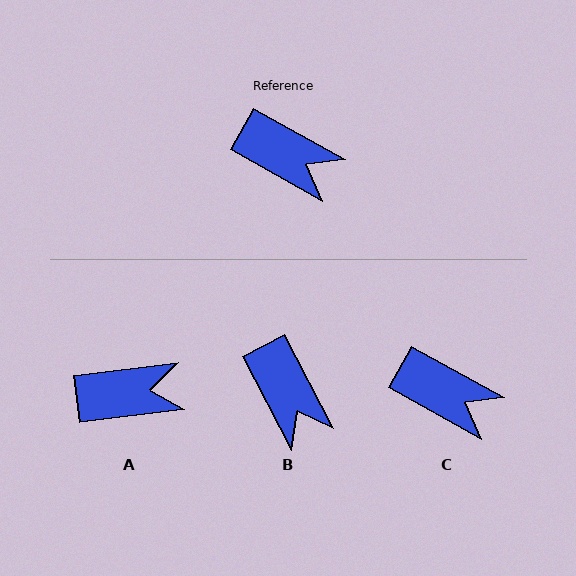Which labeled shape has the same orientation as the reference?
C.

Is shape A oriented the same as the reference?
No, it is off by about 36 degrees.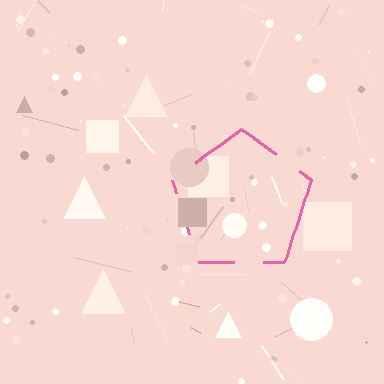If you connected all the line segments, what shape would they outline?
They would outline a pentagon.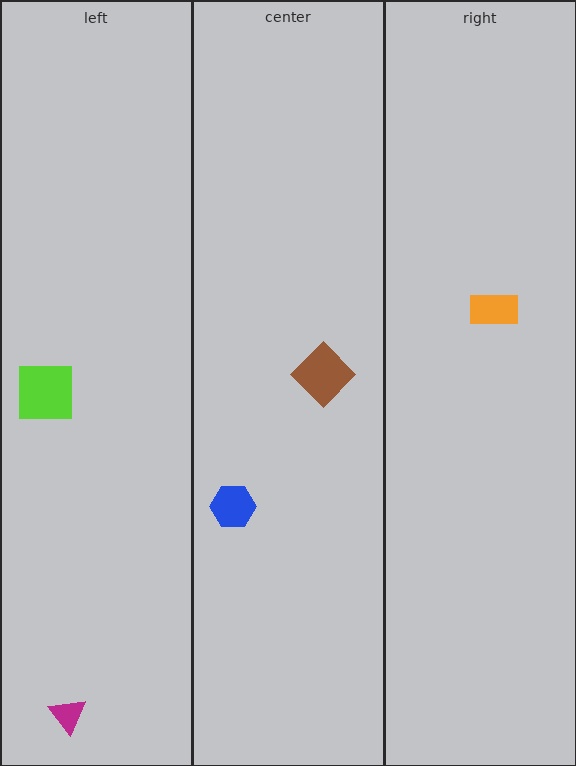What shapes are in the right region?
The orange rectangle.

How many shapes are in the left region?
2.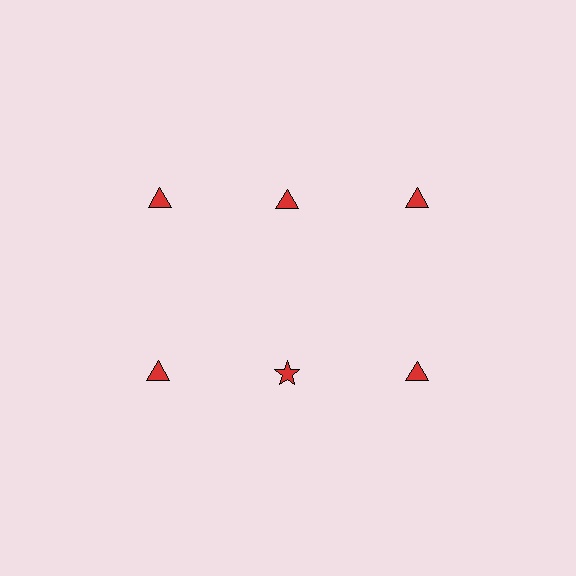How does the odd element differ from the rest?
It has a different shape: star instead of triangle.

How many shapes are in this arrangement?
There are 6 shapes arranged in a grid pattern.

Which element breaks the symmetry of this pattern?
The red star in the second row, second from left column breaks the symmetry. All other shapes are red triangles.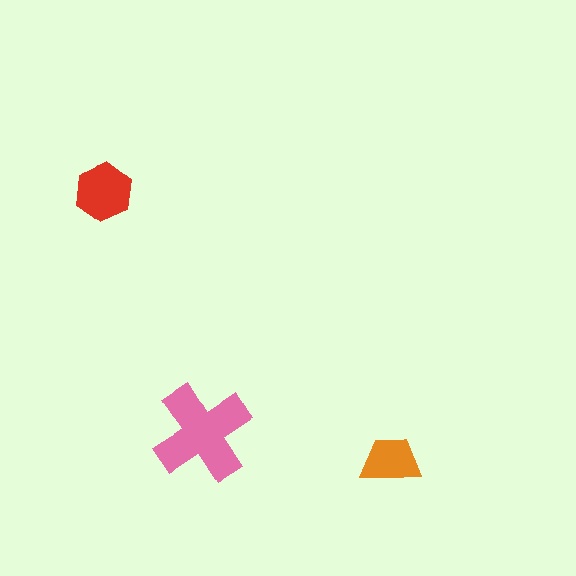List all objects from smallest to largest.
The orange trapezoid, the red hexagon, the pink cross.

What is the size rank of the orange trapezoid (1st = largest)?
3rd.